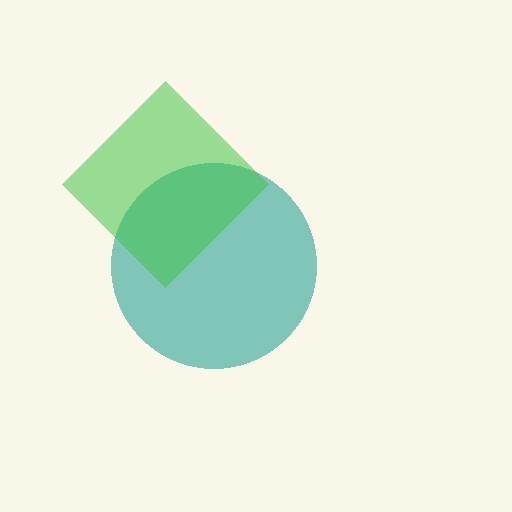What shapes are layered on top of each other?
The layered shapes are: a teal circle, a green diamond.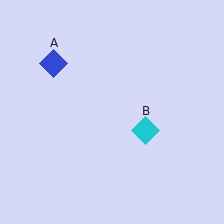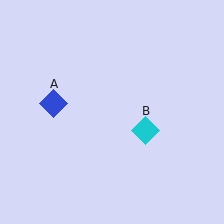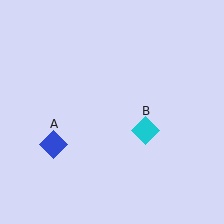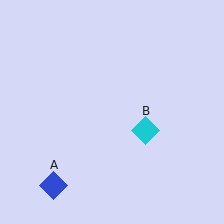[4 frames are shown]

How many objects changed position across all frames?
1 object changed position: blue diamond (object A).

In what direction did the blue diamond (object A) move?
The blue diamond (object A) moved down.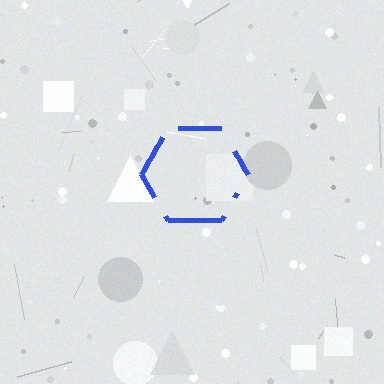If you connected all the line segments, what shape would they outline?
They would outline a hexagon.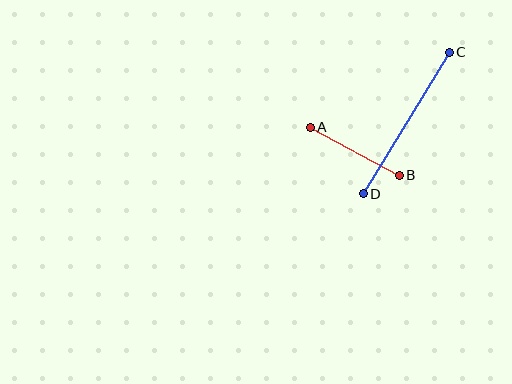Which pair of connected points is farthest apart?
Points C and D are farthest apart.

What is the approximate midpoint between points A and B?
The midpoint is at approximately (355, 151) pixels.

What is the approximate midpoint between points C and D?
The midpoint is at approximately (406, 123) pixels.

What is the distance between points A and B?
The distance is approximately 101 pixels.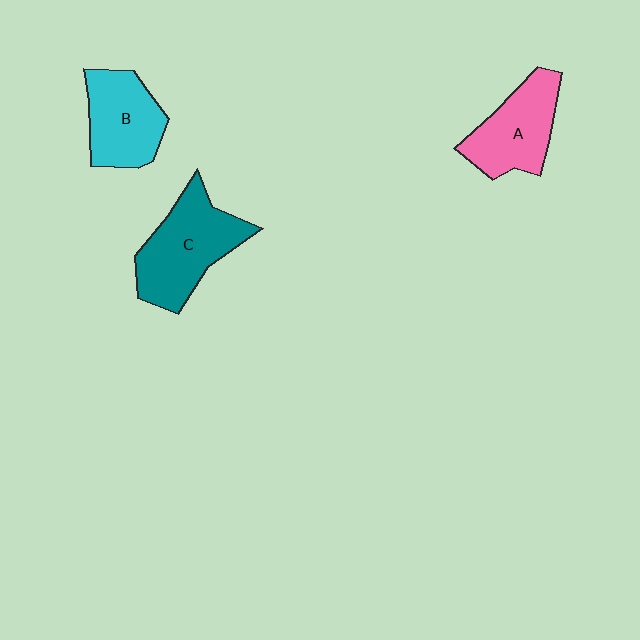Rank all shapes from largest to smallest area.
From largest to smallest: C (teal), A (pink), B (cyan).